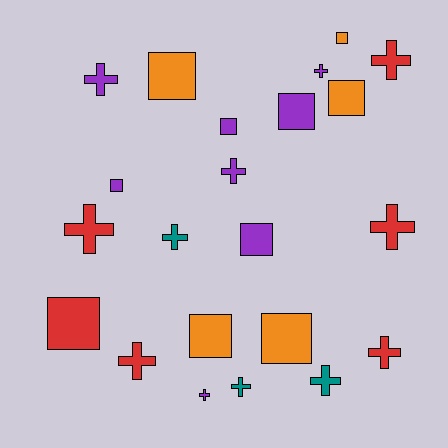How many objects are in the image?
There are 22 objects.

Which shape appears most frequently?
Cross, with 12 objects.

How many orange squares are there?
There are 5 orange squares.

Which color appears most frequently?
Purple, with 8 objects.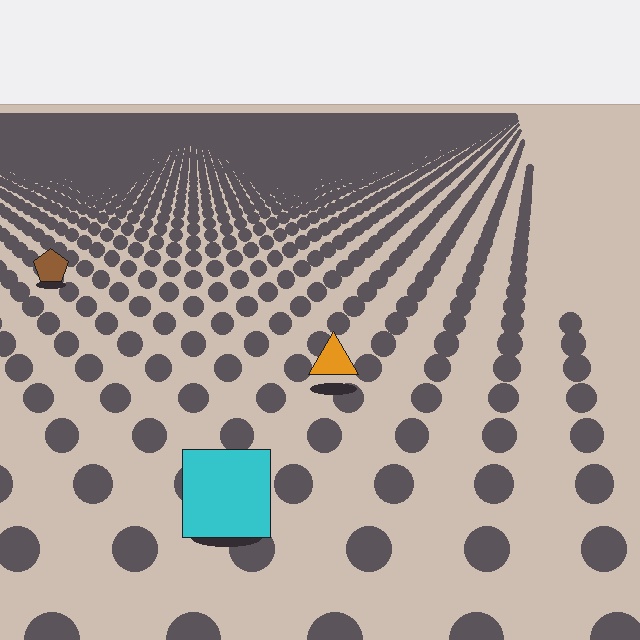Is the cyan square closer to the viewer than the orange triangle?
Yes. The cyan square is closer — you can tell from the texture gradient: the ground texture is coarser near it.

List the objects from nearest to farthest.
From nearest to farthest: the cyan square, the orange triangle, the brown pentagon.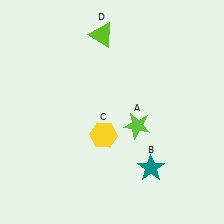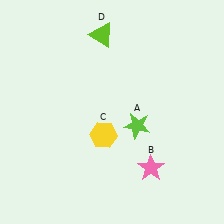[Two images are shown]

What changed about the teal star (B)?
In Image 1, B is teal. In Image 2, it changed to pink.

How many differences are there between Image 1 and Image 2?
There is 1 difference between the two images.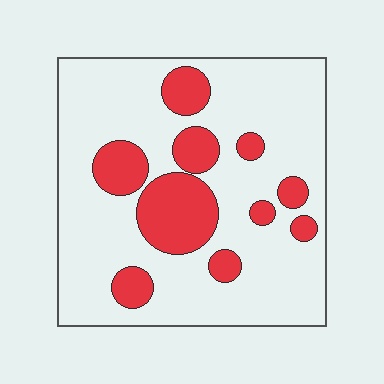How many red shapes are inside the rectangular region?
10.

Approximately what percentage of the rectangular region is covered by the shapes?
Approximately 25%.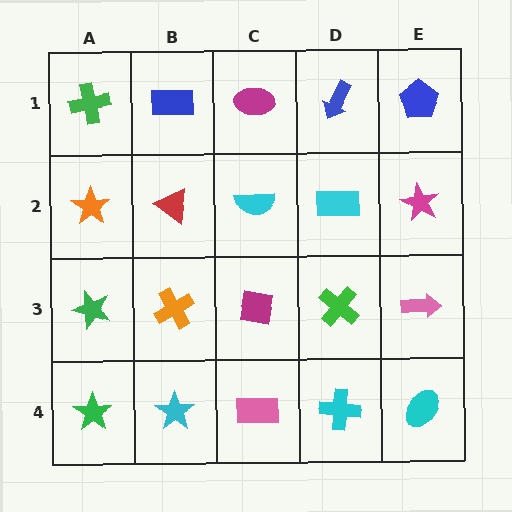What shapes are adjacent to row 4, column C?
A magenta square (row 3, column C), a cyan star (row 4, column B), a cyan cross (row 4, column D).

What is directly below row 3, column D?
A cyan cross.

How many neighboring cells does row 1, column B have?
3.